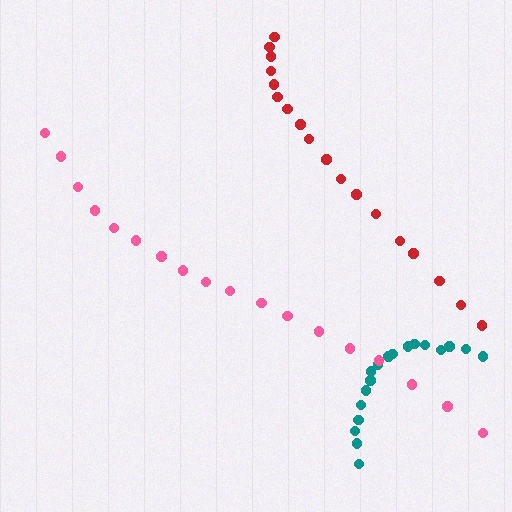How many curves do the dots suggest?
There are 3 distinct paths.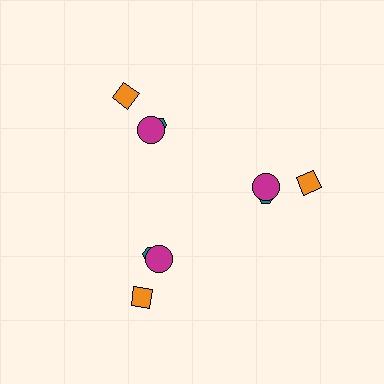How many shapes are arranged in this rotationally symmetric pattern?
There are 9 shapes, arranged in 3 groups of 3.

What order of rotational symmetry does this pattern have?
This pattern has 3-fold rotational symmetry.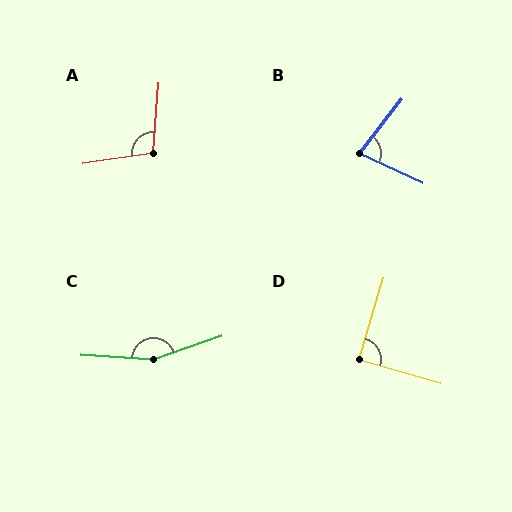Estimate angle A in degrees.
Approximately 103 degrees.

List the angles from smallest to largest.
B (77°), D (89°), A (103°), C (157°).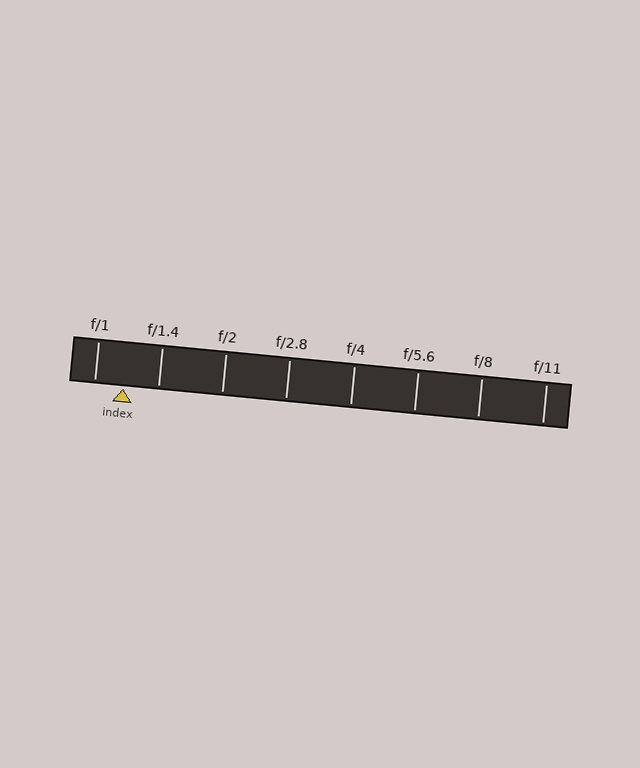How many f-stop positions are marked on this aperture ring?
There are 8 f-stop positions marked.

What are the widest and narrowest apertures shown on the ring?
The widest aperture shown is f/1 and the narrowest is f/11.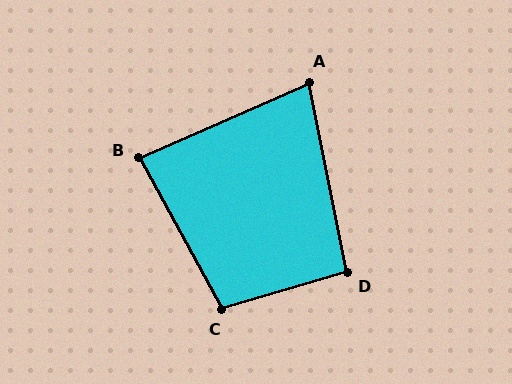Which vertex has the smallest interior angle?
A, at approximately 78 degrees.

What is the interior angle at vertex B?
Approximately 85 degrees (approximately right).